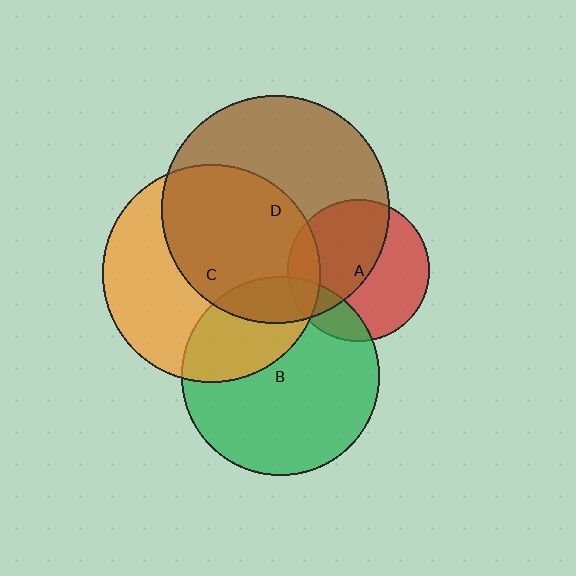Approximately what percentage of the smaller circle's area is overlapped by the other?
Approximately 15%.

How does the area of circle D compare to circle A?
Approximately 2.6 times.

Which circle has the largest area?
Circle D (brown).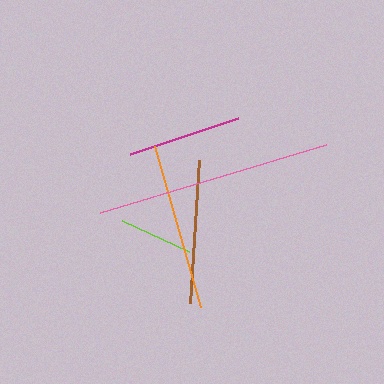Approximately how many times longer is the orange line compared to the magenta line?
The orange line is approximately 1.5 times the length of the magenta line.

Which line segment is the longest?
The pink line is the longest at approximately 236 pixels.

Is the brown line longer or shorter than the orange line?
The orange line is longer than the brown line.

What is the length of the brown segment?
The brown segment is approximately 144 pixels long.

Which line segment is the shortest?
The lime line is the shortest at approximately 73 pixels.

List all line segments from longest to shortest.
From longest to shortest: pink, orange, brown, magenta, lime.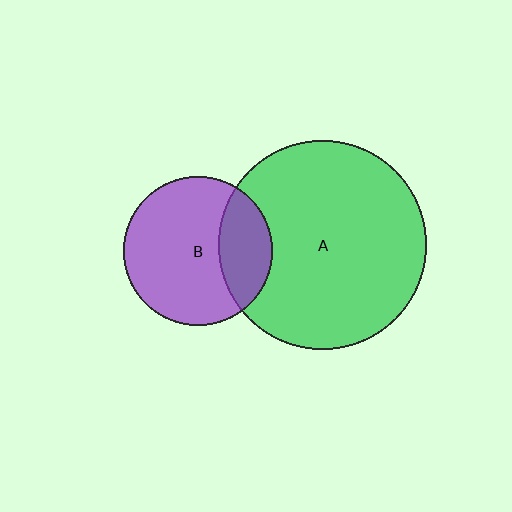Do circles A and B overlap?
Yes.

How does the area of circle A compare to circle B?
Approximately 2.0 times.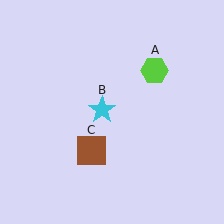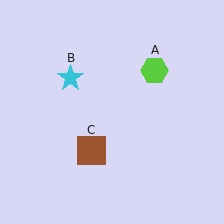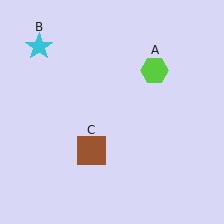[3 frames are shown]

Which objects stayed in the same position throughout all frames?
Lime hexagon (object A) and brown square (object C) remained stationary.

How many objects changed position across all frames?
1 object changed position: cyan star (object B).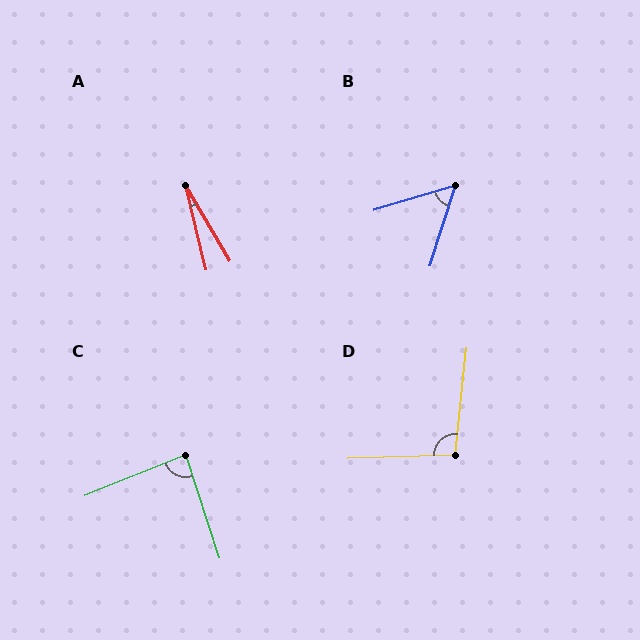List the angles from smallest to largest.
A (17°), B (56°), C (86°), D (98°).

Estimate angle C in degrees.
Approximately 86 degrees.